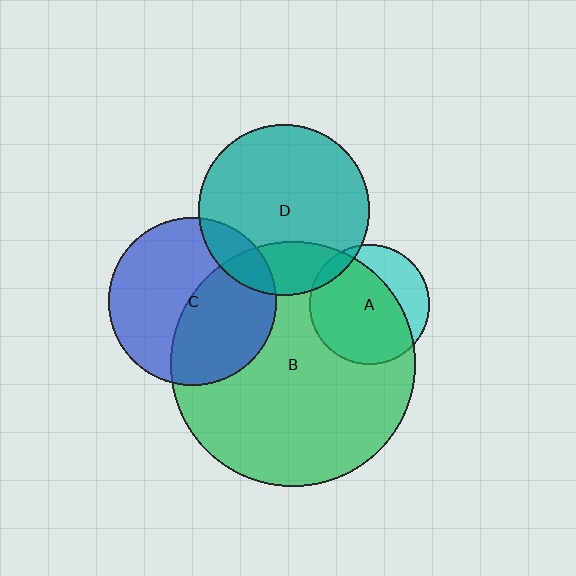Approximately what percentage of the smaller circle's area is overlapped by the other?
Approximately 20%.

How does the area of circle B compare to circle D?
Approximately 2.0 times.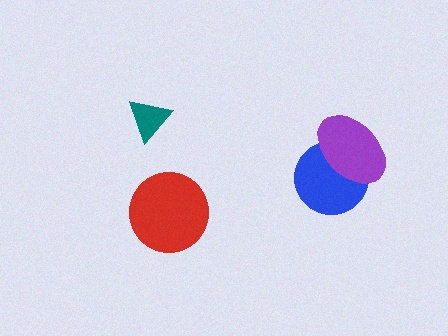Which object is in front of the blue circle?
The purple ellipse is in front of the blue circle.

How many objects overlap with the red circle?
0 objects overlap with the red circle.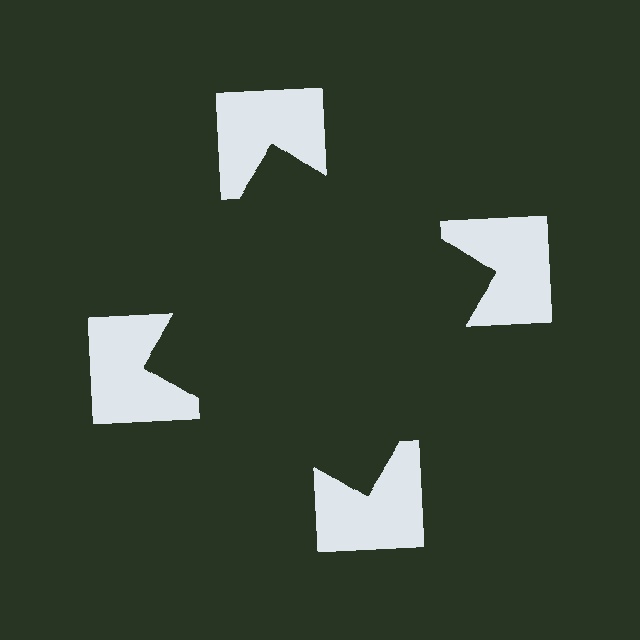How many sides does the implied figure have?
4 sides.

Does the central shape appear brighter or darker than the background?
It typically appears slightly darker than the background, even though no actual brightness change is drawn.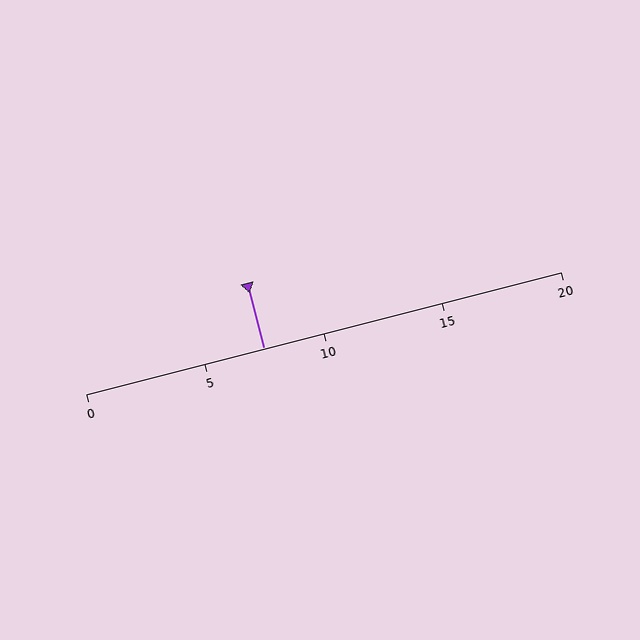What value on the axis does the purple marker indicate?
The marker indicates approximately 7.5.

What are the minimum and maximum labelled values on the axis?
The axis runs from 0 to 20.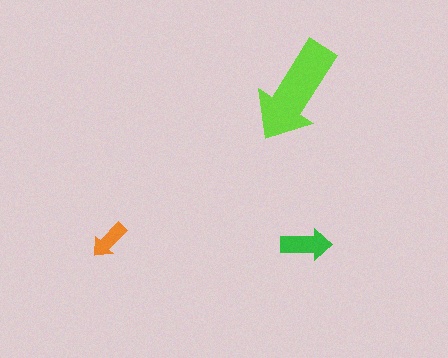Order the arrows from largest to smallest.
the lime one, the green one, the orange one.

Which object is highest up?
The lime arrow is topmost.